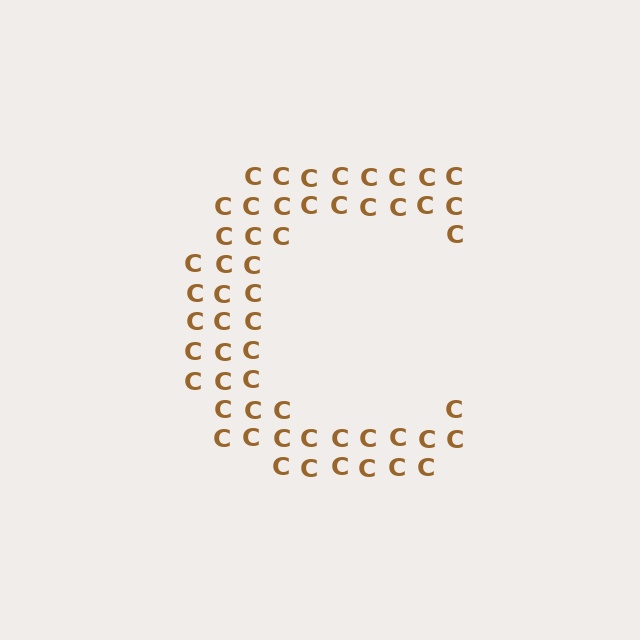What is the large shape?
The large shape is the letter C.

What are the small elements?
The small elements are letter C's.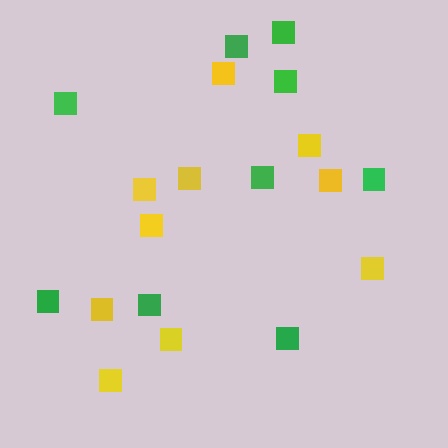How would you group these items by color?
There are 2 groups: one group of yellow squares (10) and one group of green squares (9).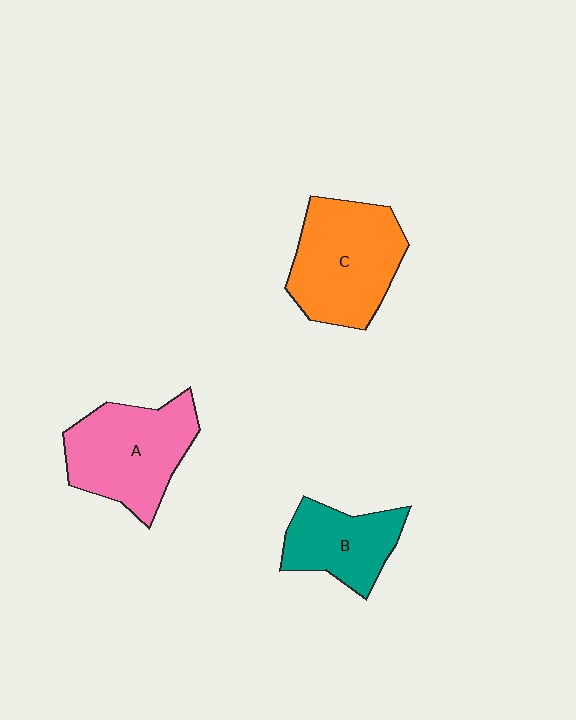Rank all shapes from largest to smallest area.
From largest to smallest: C (orange), A (pink), B (teal).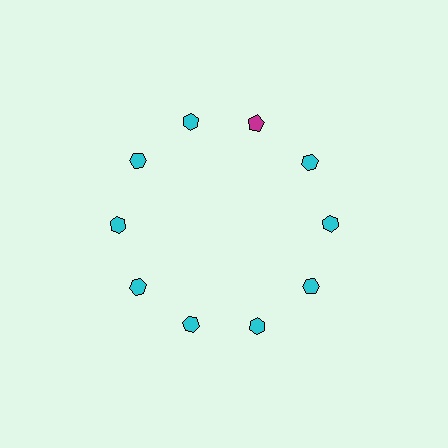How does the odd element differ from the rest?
It differs in both color (magenta instead of cyan) and shape (pentagon instead of hexagon).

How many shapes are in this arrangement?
There are 10 shapes arranged in a ring pattern.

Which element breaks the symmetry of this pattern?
The magenta pentagon at roughly the 1 o'clock position breaks the symmetry. All other shapes are cyan hexagons.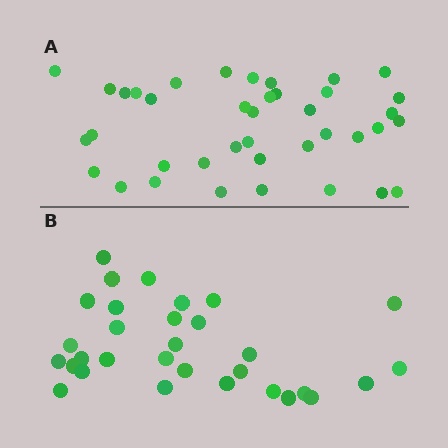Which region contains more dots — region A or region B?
Region A (the top region) has more dots.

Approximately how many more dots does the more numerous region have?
Region A has roughly 8 or so more dots than region B.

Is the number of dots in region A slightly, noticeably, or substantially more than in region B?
Region A has noticeably more, but not dramatically so. The ratio is roughly 1.3 to 1.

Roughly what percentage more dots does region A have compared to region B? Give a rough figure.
About 25% more.